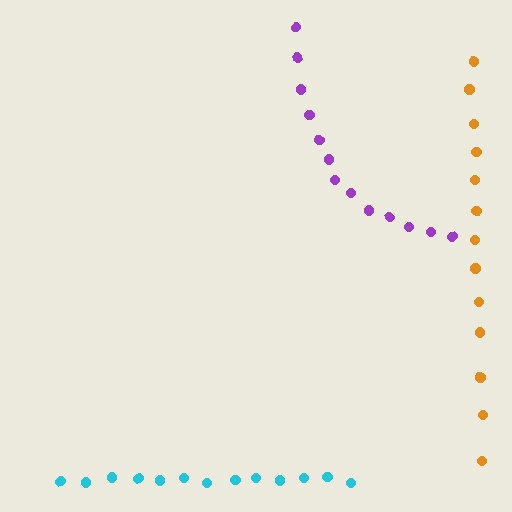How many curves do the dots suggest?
There are 3 distinct paths.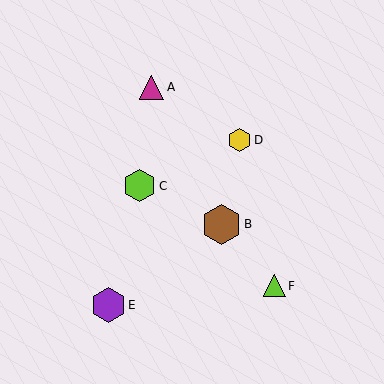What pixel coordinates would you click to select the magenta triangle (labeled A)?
Click at (152, 87) to select the magenta triangle A.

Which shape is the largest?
The brown hexagon (labeled B) is the largest.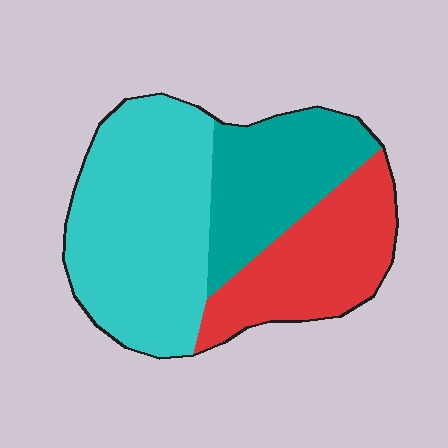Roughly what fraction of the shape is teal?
Teal takes up about one quarter (1/4) of the shape.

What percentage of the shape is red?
Red covers around 30% of the shape.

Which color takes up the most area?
Cyan, at roughly 45%.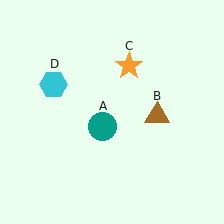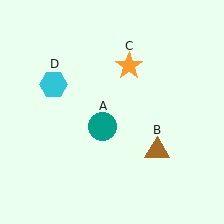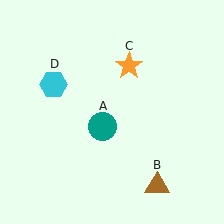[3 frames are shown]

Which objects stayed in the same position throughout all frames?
Teal circle (object A) and orange star (object C) and cyan hexagon (object D) remained stationary.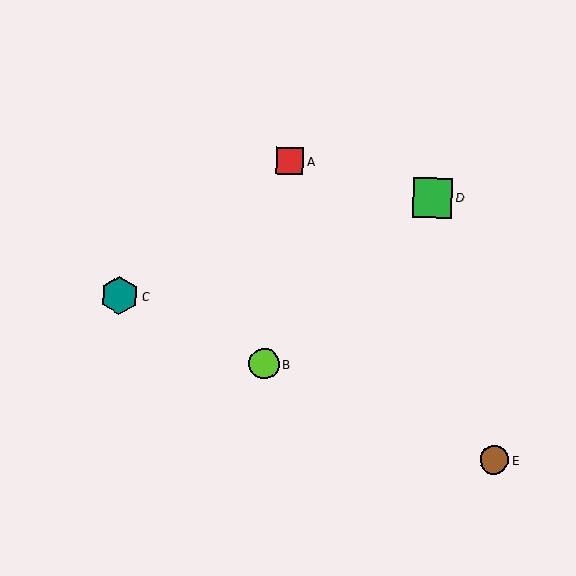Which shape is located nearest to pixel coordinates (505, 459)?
The brown circle (labeled E) at (494, 460) is nearest to that location.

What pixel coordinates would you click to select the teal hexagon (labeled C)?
Click at (119, 295) to select the teal hexagon C.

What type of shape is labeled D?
Shape D is a green square.